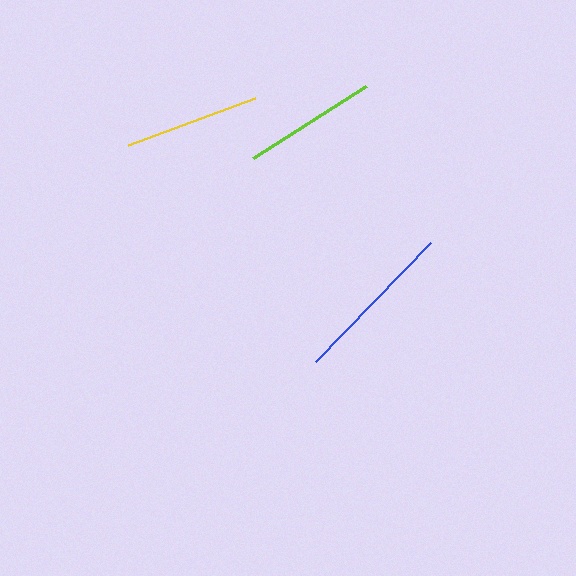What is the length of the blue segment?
The blue segment is approximately 165 pixels long.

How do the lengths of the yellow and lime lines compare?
The yellow and lime lines are approximately the same length.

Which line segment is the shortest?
The lime line is the shortest at approximately 134 pixels.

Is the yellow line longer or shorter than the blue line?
The blue line is longer than the yellow line.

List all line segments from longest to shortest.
From longest to shortest: blue, yellow, lime.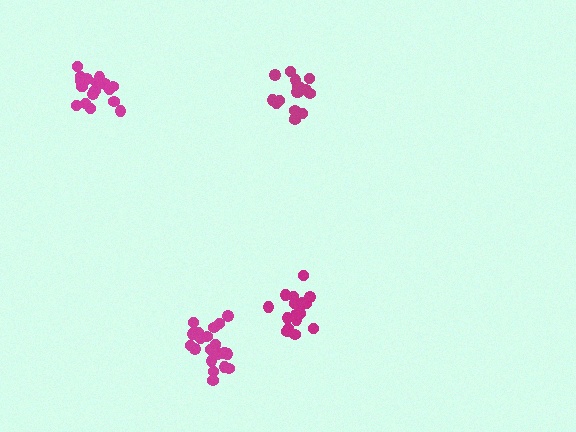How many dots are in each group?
Group 1: 17 dots, Group 2: 18 dots, Group 3: 21 dots, Group 4: 19 dots (75 total).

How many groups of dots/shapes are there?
There are 4 groups.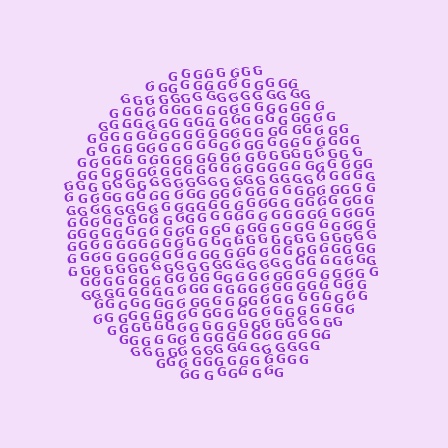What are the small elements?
The small elements are letter G's.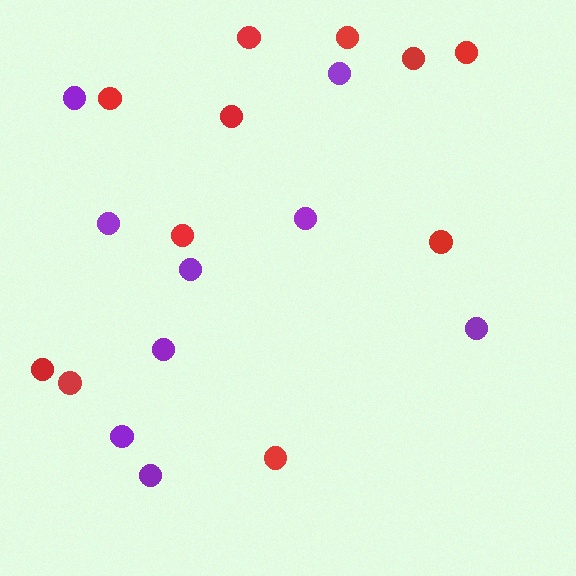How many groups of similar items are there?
There are 2 groups: one group of purple circles (9) and one group of red circles (11).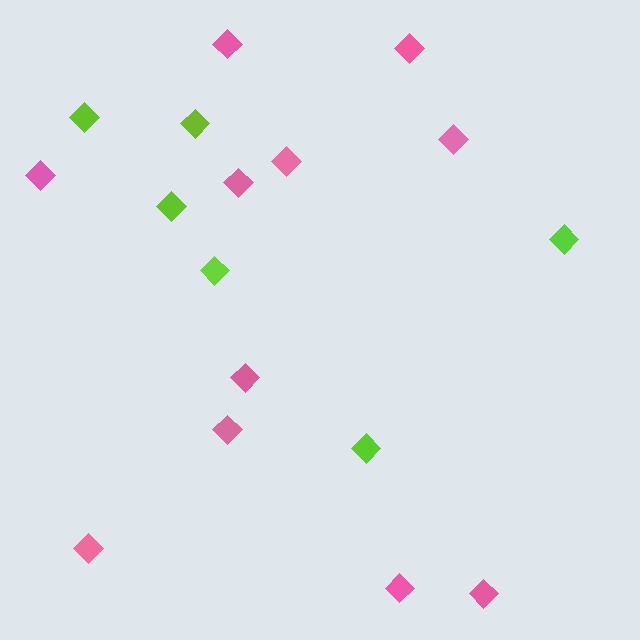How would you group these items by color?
There are 2 groups: one group of pink diamonds (11) and one group of lime diamonds (6).